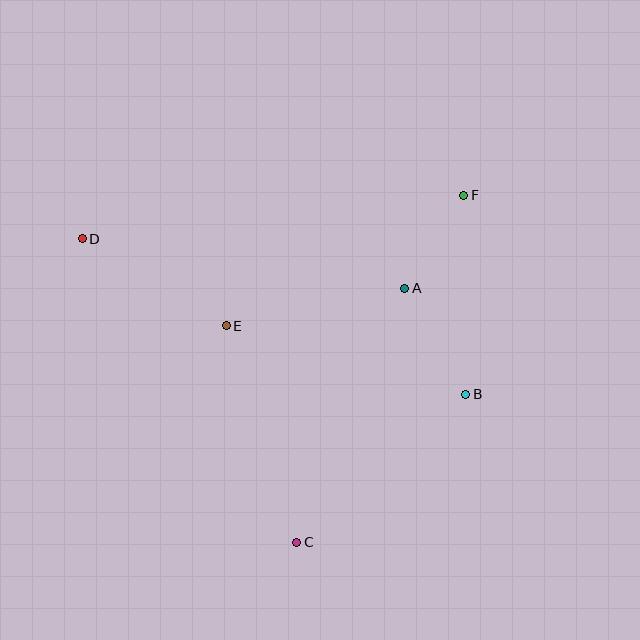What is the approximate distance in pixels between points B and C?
The distance between B and C is approximately 224 pixels.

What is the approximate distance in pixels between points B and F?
The distance between B and F is approximately 199 pixels.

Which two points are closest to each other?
Points A and F are closest to each other.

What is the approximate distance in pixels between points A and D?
The distance between A and D is approximately 326 pixels.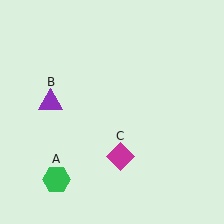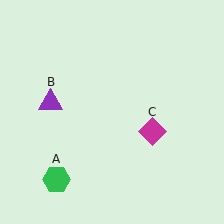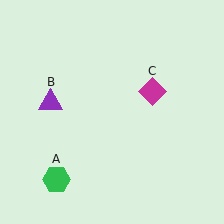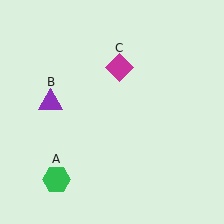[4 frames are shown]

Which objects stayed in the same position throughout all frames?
Green hexagon (object A) and purple triangle (object B) remained stationary.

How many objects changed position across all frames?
1 object changed position: magenta diamond (object C).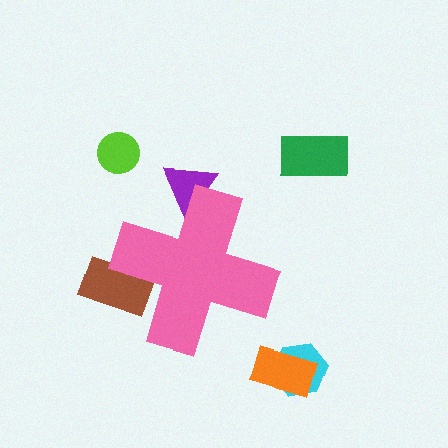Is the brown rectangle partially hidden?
Yes, the brown rectangle is partially hidden behind the pink cross.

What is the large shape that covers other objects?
A pink cross.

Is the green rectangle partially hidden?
No, the green rectangle is fully visible.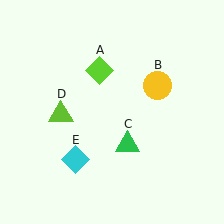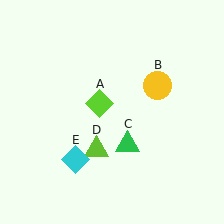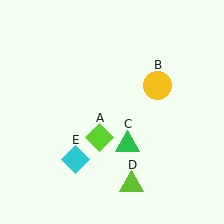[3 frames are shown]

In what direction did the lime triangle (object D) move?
The lime triangle (object D) moved down and to the right.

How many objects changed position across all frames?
2 objects changed position: lime diamond (object A), lime triangle (object D).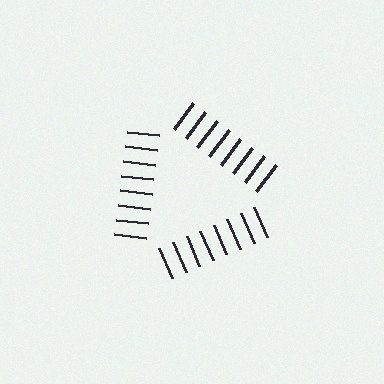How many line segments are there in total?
24 — 8 along each of the 3 edges.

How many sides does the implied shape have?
3 sides — the line-ends trace a triangle.